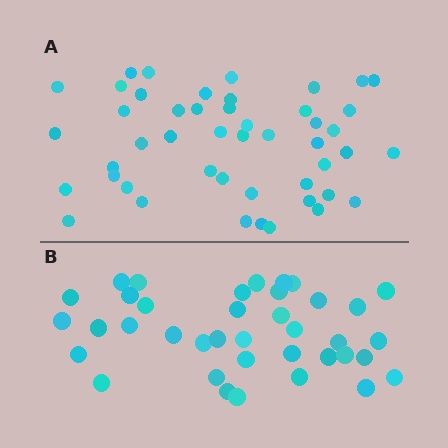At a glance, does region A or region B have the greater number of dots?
Region A (the top region) has more dots.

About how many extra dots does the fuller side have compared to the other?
Region A has roughly 8 or so more dots than region B.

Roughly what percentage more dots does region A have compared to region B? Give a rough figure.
About 25% more.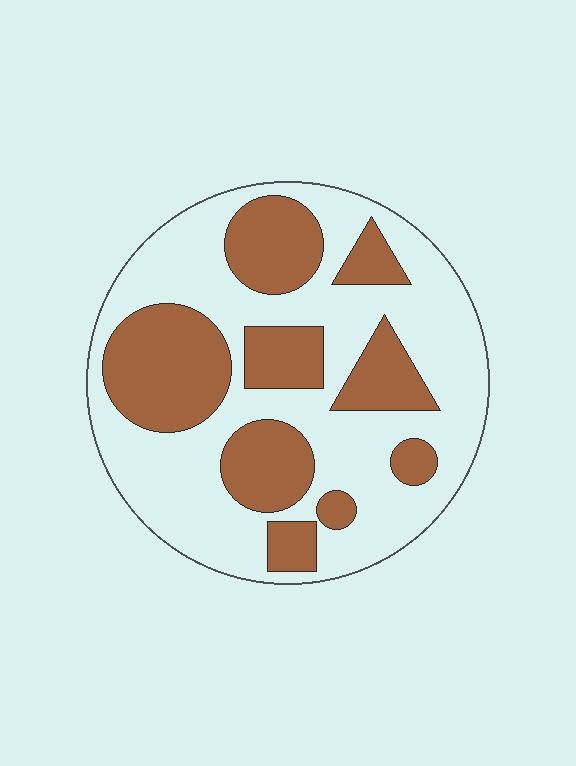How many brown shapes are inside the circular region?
9.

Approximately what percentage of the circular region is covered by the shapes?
Approximately 35%.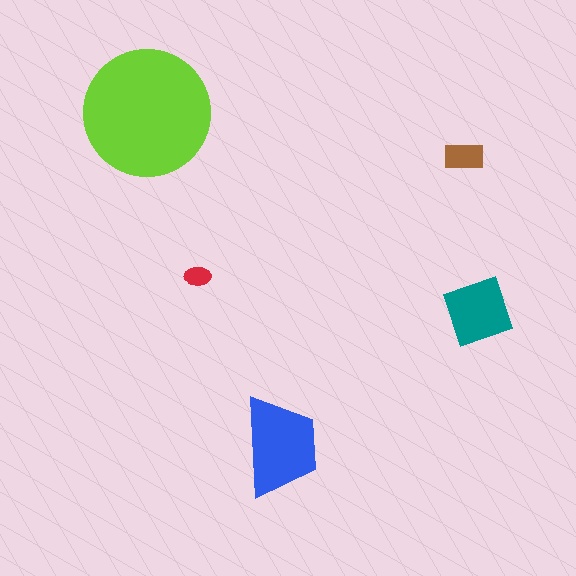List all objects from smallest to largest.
The red ellipse, the brown rectangle, the teal diamond, the blue trapezoid, the lime circle.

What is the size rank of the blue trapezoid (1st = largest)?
2nd.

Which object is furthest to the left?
The lime circle is leftmost.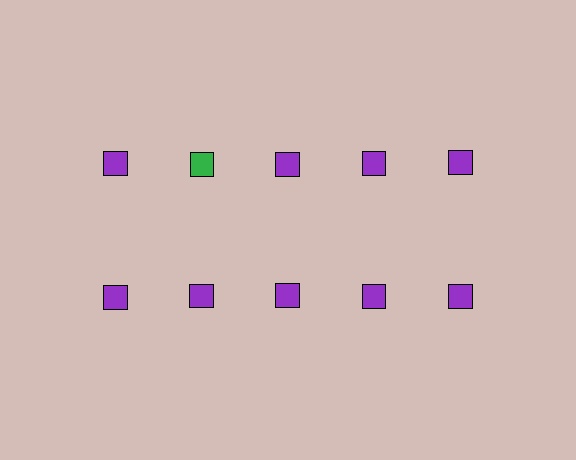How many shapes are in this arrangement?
There are 10 shapes arranged in a grid pattern.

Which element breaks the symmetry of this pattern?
The green square in the top row, second from left column breaks the symmetry. All other shapes are purple squares.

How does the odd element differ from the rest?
It has a different color: green instead of purple.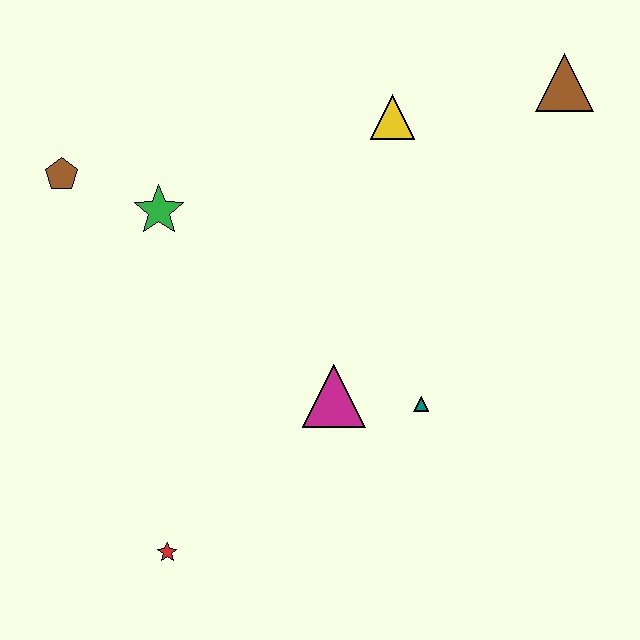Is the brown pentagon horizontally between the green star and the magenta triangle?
No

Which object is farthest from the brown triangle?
The red star is farthest from the brown triangle.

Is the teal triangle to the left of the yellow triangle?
No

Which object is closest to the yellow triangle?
The brown triangle is closest to the yellow triangle.